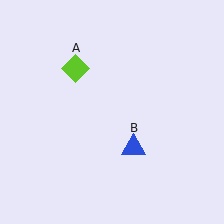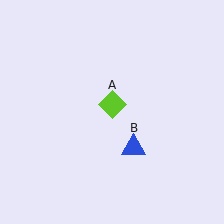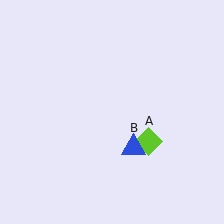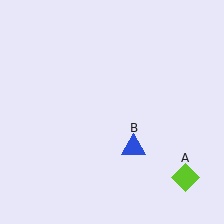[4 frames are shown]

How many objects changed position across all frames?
1 object changed position: lime diamond (object A).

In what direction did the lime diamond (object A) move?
The lime diamond (object A) moved down and to the right.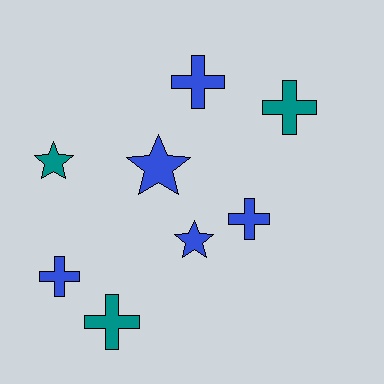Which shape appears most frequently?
Cross, with 5 objects.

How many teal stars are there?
There is 1 teal star.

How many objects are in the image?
There are 8 objects.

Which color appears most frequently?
Blue, with 5 objects.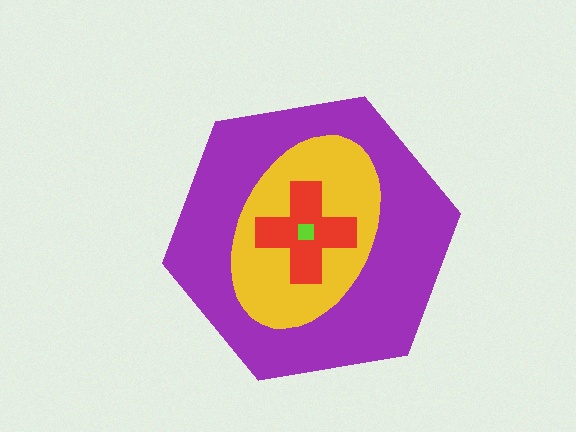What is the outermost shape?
The purple hexagon.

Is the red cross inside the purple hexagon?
Yes.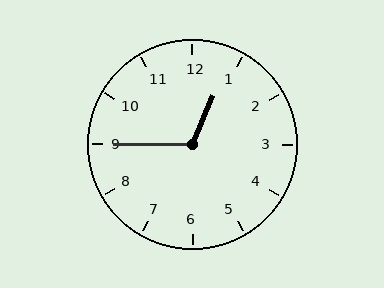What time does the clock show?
12:45.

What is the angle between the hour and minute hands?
Approximately 112 degrees.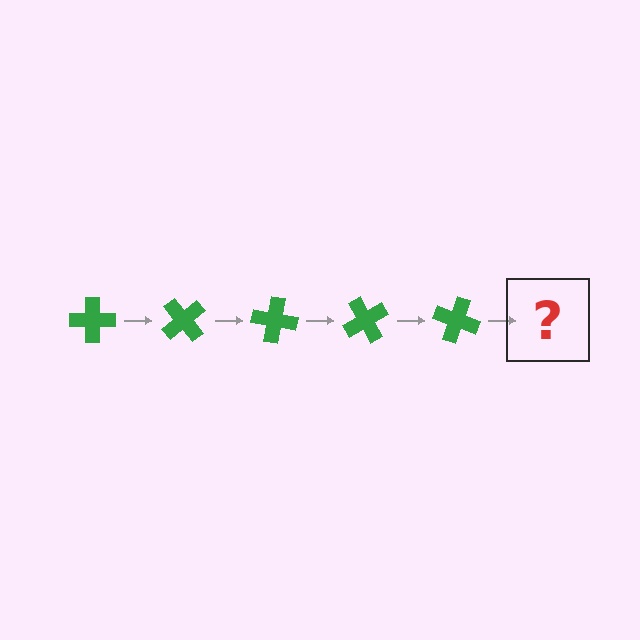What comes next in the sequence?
The next element should be a green cross rotated 250 degrees.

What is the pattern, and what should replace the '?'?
The pattern is that the cross rotates 50 degrees each step. The '?' should be a green cross rotated 250 degrees.